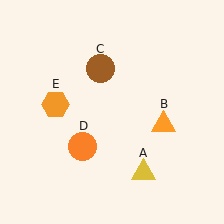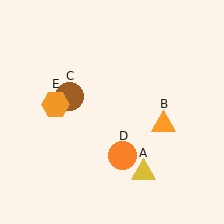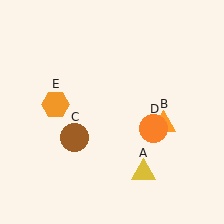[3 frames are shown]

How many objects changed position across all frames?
2 objects changed position: brown circle (object C), orange circle (object D).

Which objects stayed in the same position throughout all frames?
Yellow triangle (object A) and orange triangle (object B) and orange hexagon (object E) remained stationary.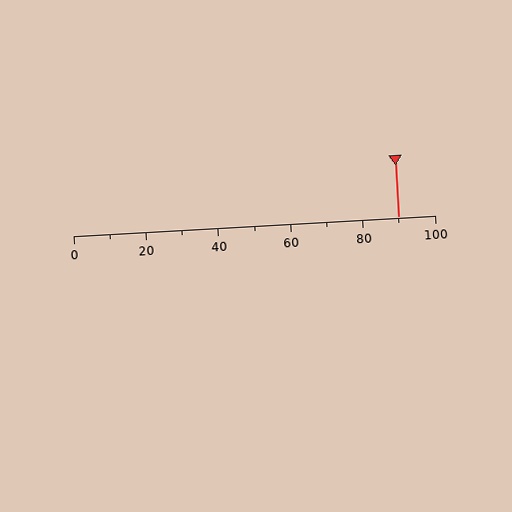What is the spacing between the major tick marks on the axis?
The major ticks are spaced 20 apart.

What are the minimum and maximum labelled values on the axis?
The axis runs from 0 to 100.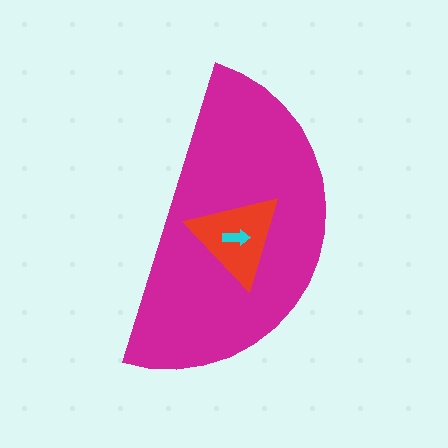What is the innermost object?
The cyan arrow.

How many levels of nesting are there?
3.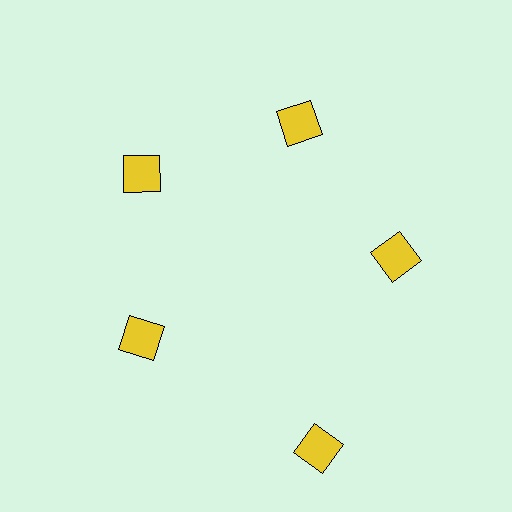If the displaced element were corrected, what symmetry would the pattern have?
It would have 5-fold rotational symmetry — the pattern would map onto itself every 72 degrees.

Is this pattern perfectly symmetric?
No. The 5 yellow squares are arranged in a ring, but one element near the 5 o'clock position is pushed outward from the center, breaking the 5-fold rotational symmetry.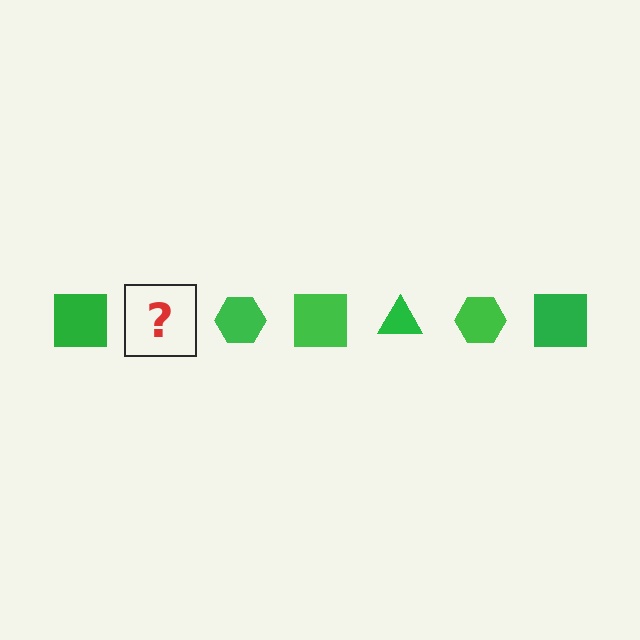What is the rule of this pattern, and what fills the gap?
The rule is that the pattern cycles through square, triangle, hexagon shapes in green. The gap should be filled with a green triangle.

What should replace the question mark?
The question mark should be replaced with a green triangle.